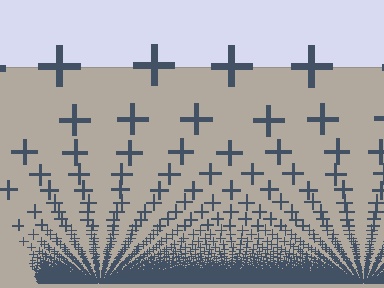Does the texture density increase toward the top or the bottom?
Density increases toward the bottom.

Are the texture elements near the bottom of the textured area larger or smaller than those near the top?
Smaller. The gradient is inverted — elements near the bottom are smaller and denser.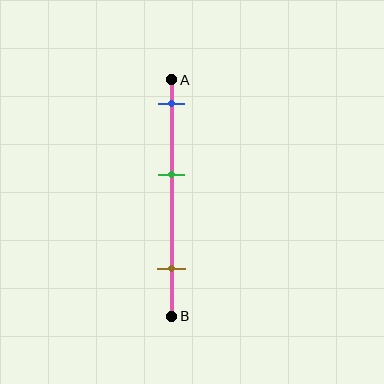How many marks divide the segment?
There are 3 marks dividing the segment.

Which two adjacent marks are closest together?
The blue and green marks are the closest adjacent pair.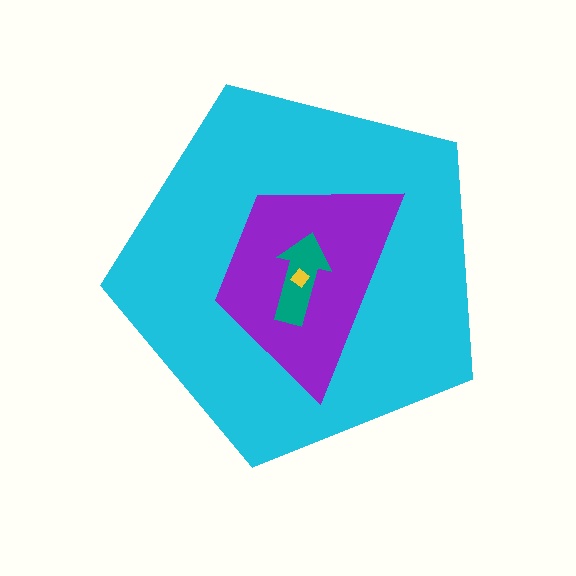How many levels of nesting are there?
4.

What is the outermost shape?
The cyan pentagon.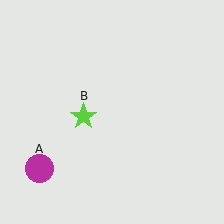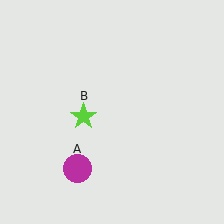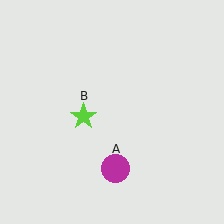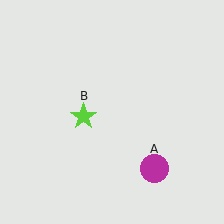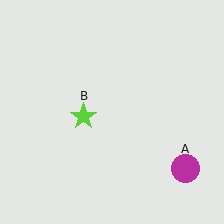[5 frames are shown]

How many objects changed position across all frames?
1 object changed position: magenta circle (object A).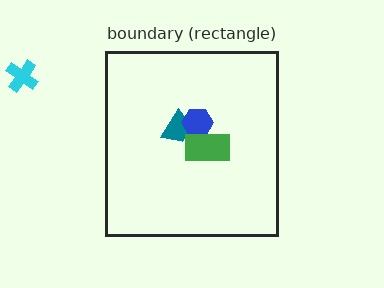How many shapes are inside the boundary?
3 inside, 1 outside.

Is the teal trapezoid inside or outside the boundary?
Inside.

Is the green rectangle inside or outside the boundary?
Inside.